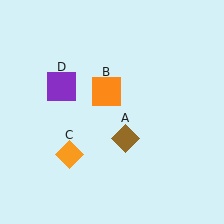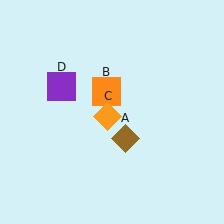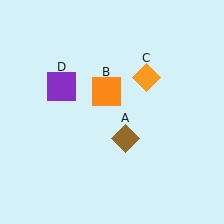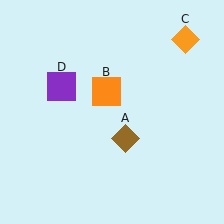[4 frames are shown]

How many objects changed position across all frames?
1 object changed position: orange diamond (object C).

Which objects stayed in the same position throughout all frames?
Brown diamond (object A) and orange square (object B) and purple square (object D) remained stationary.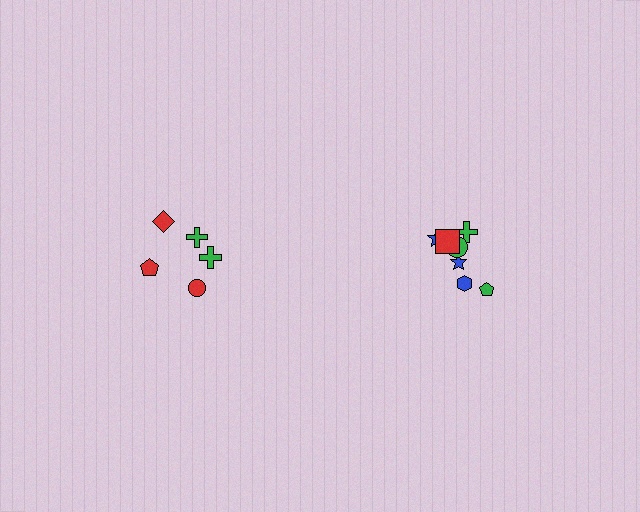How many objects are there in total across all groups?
There are 12 objects.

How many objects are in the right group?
There are 7 objects.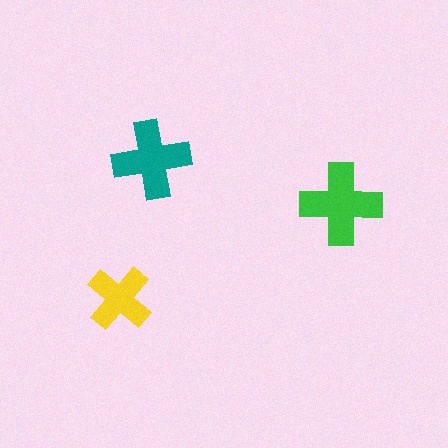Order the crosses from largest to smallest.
the green one, the teal one, the yellow one.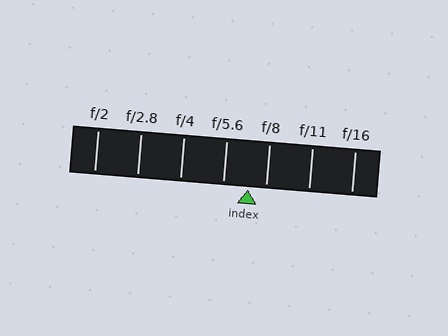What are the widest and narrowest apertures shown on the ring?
The widest aperture shown is f/2 and the narrowest is f/16.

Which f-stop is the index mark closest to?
The index mark is closest to f/8.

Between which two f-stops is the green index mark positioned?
The index mark is between f/5.6 and f/8.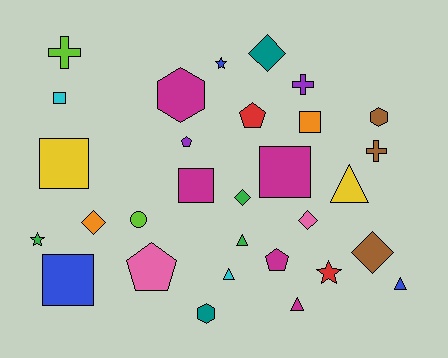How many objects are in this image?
There are 30 objects.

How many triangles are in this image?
There are 5 triangles.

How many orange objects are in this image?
There are 2 orange objects.